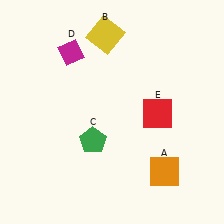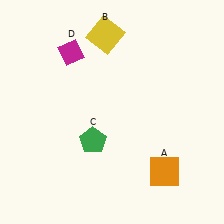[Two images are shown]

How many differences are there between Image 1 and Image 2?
There is 1 difference between the two images.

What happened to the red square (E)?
The red square (E) was removed in Image 2. It was in the bottom-right area of Image 1.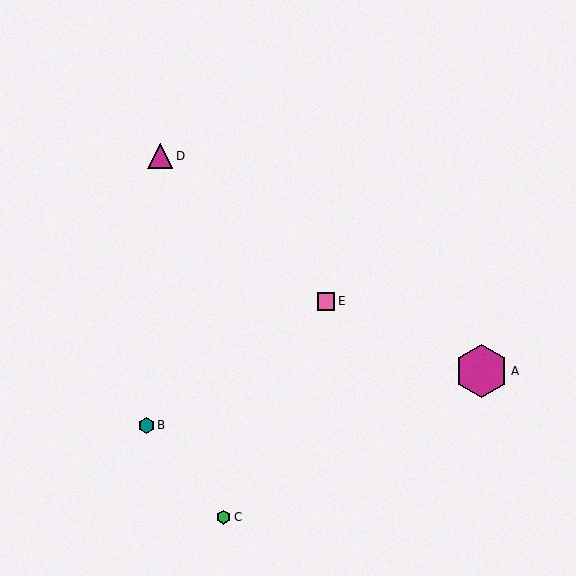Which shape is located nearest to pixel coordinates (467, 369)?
The magenta hexagon (labeled A) at (481, 371) is nearest to that location.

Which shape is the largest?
The magenta hexagon (labeled A) is the largest.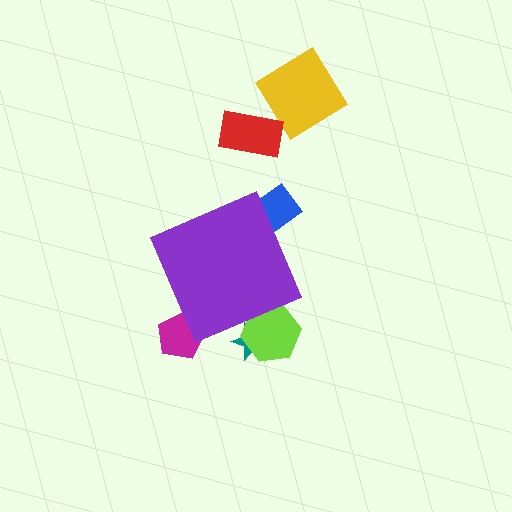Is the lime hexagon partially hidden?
Yes, the lime hexagon is partially hidden behind the purple diamond.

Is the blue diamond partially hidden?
Yes, the blue diamond is partially hidden behind the purple diamond.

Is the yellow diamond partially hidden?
No, the yellow diamond is fully visible.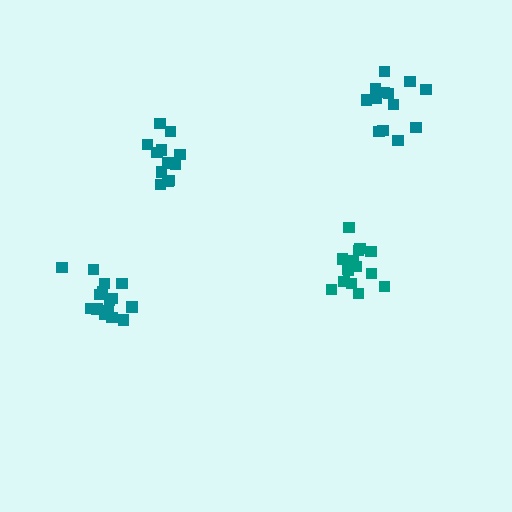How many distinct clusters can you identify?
There are 4 distinct clusters.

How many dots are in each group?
Group 1: 13 dots, Group 2: 16 dots, Group 3: 13 dots, Group 4: 15 dots (57 total).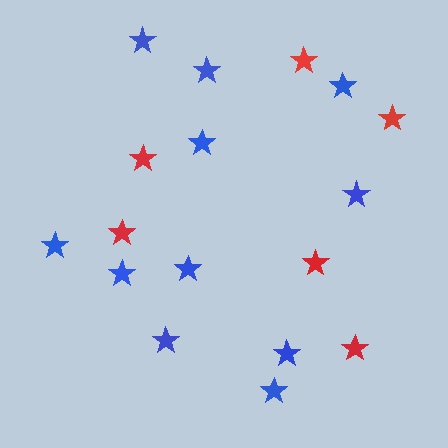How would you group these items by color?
There are 2 groups: one group of red stars (6) and one group of blue stars (11).